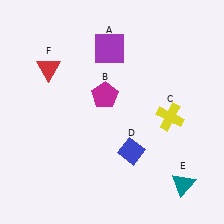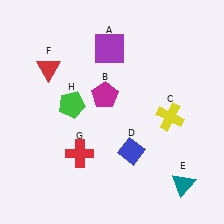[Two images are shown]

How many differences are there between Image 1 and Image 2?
There are 2 differences between the two images.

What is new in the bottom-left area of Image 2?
A red cross (G) was added in the bottom-left area of Image 2.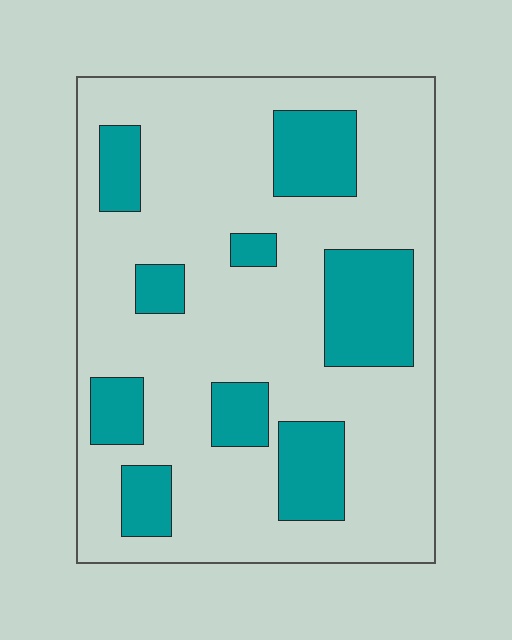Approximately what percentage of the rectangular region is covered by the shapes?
Approximately 25%.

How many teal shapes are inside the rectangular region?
9.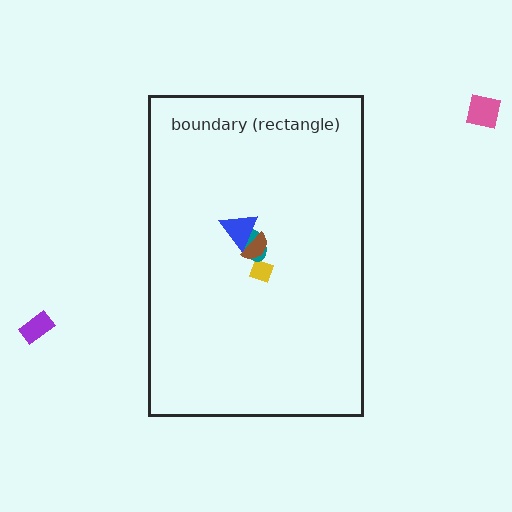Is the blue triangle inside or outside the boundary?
Inside.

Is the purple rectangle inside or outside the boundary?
Outside.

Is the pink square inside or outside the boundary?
Outside.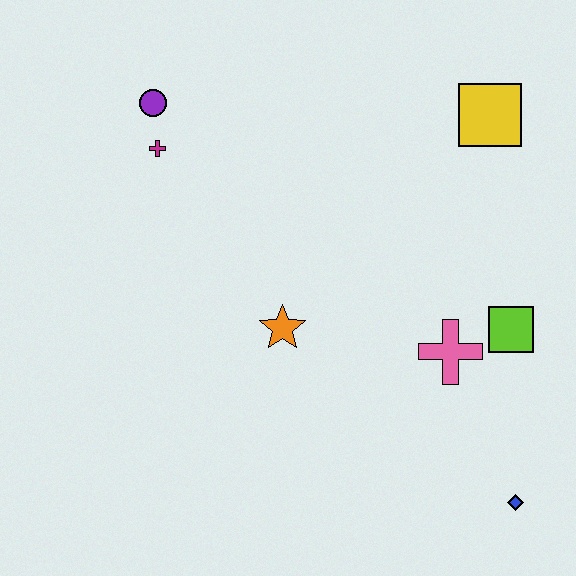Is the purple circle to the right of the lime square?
No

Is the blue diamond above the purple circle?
No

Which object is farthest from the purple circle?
The blue diamond is farthest from the purple circle.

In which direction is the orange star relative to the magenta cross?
The orange star is below the magenta cross.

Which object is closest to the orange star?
The pink cross is closest to the orange star.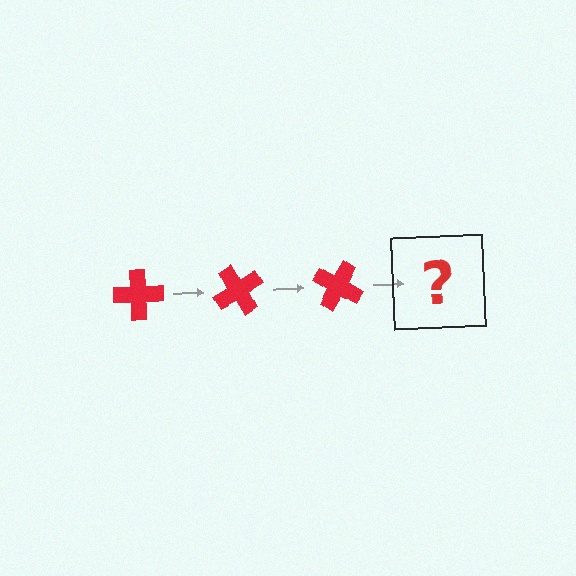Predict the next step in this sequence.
The next step is a red cross rotated 180 degrees.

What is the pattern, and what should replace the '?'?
The pattern is that the cross rotates 60 degrees each step. The '?' should be a red cross rotated 180 degrees.